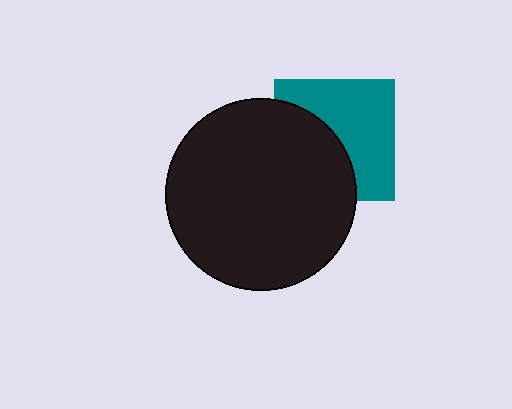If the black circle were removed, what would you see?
You would see the complete teal square.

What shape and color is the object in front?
The object in front is a black circle.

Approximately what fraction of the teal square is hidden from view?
Roughly 45% of the teal square is hidden behind the black circle.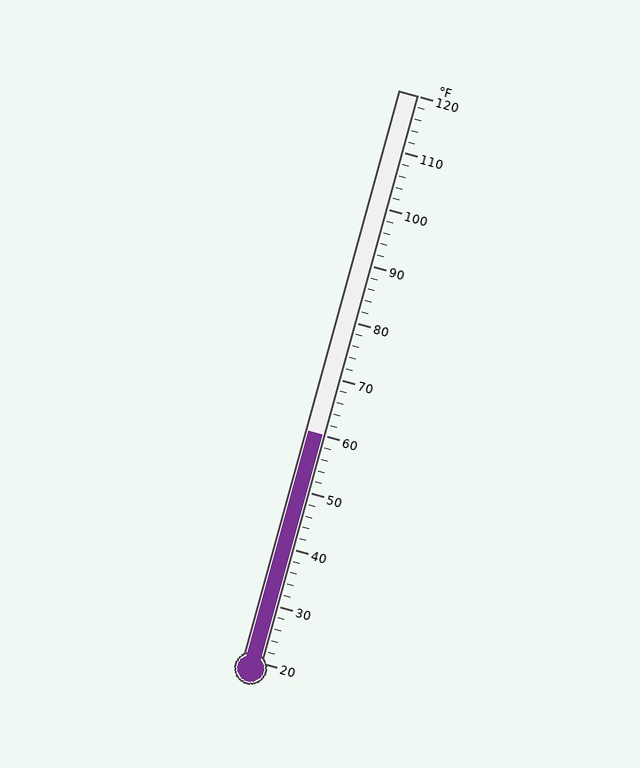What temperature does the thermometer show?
The thermometer shows approximately 60°F.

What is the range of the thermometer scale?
The thermometer scale ranges from 20°F to 120°F.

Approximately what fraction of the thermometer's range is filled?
The thermometer is filled to approximately 40% of its range.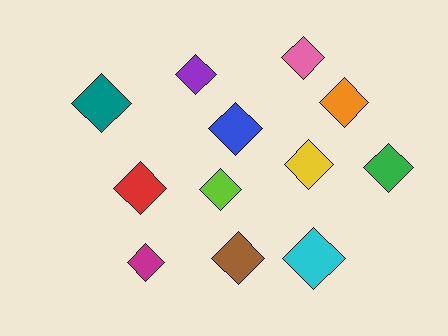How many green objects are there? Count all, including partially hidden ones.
There is 1 green object.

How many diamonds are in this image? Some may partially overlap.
There are 12 diamonds.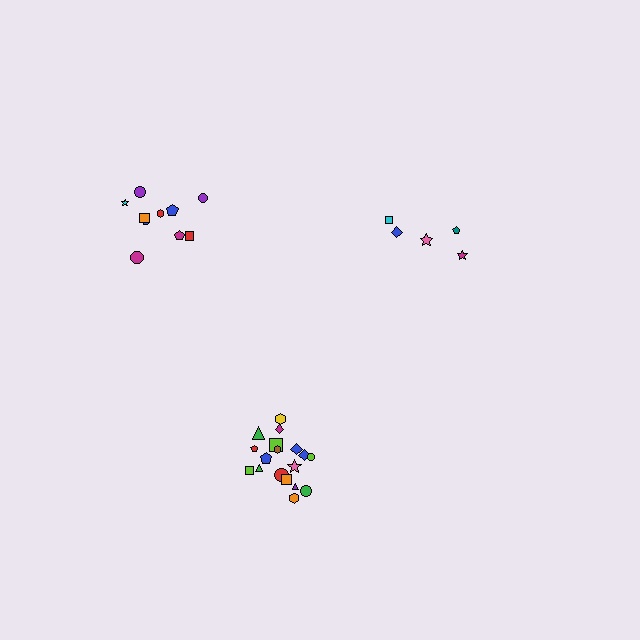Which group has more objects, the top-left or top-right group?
The top-left group.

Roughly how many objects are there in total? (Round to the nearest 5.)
Roughly 35 objects in total.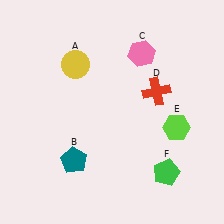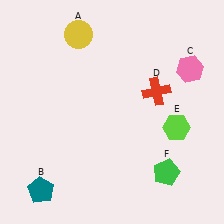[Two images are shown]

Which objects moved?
The objects that moved are: the yellow circle (A), the teal pentagon (B), the pink hexagon (C).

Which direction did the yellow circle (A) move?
The yellow circle (A) moved up.